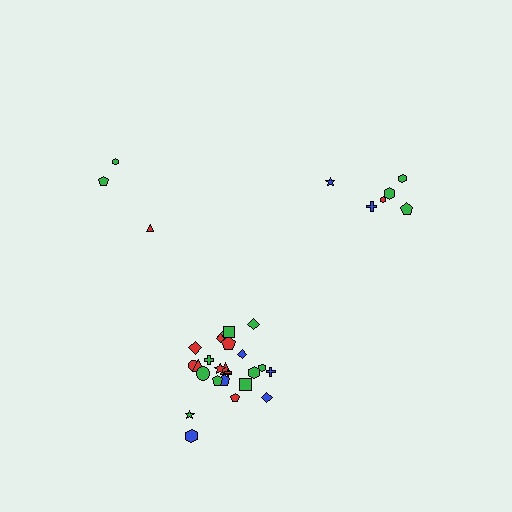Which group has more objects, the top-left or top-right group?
The top-right group.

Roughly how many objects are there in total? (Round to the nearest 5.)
Roughly 35 objects in total.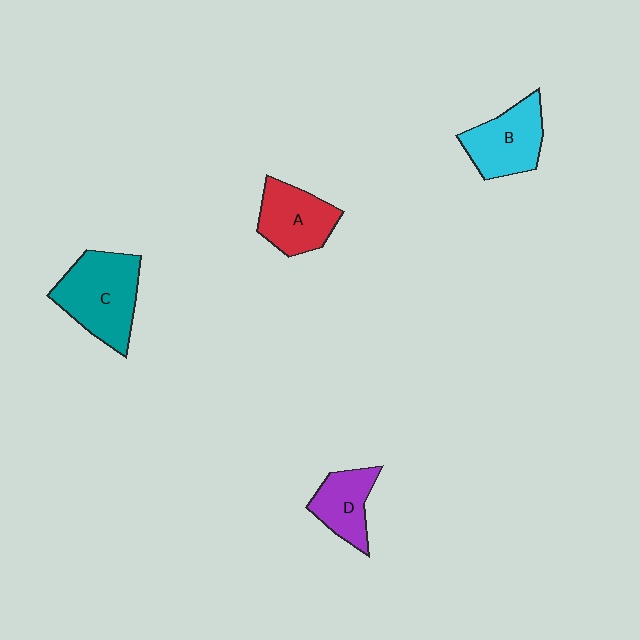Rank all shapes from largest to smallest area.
From largest to smallest: C (teal), B (cyan), A (red), D (purple).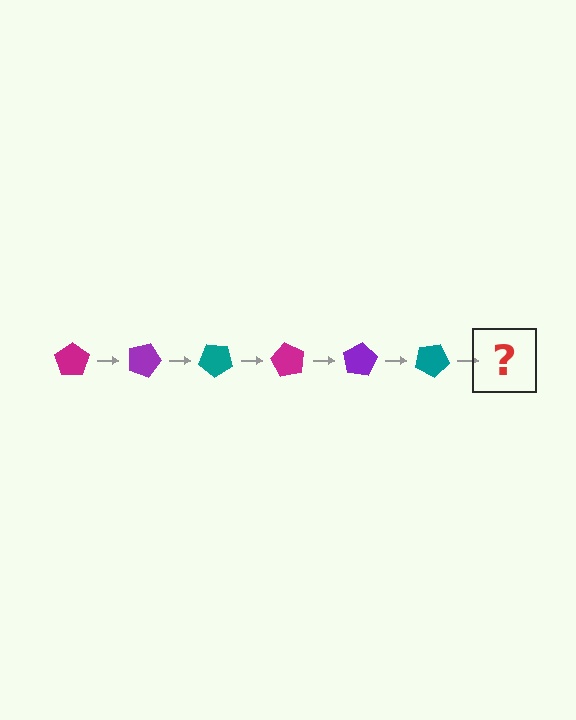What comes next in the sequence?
The next element should be a magenta pentagon, rotated 120 degrees from the start.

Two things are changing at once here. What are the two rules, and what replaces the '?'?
The two rules are that it rotates 20 degrees each step and the color cycles through magenta, purple, and teal. The '?' should be a magenta pentagon, rotated 120 degrees from the start.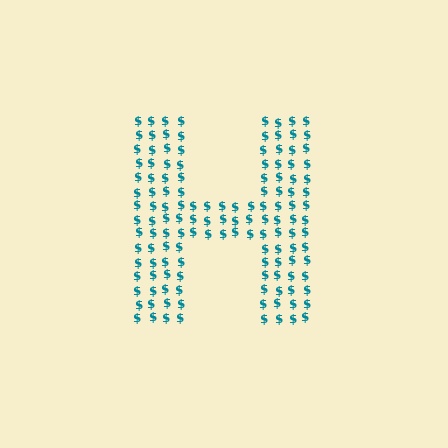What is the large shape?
The large shape is the letter H.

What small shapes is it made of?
It is made of small dollar signs.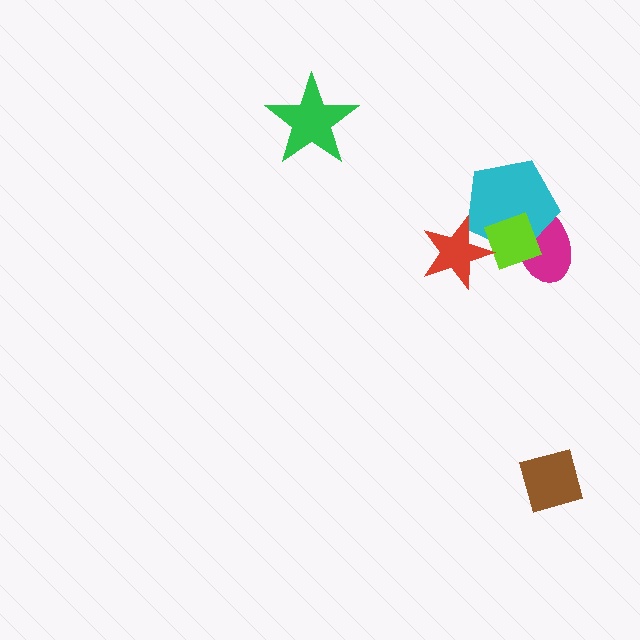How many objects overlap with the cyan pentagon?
3 objects overlap with the cyan pentagon.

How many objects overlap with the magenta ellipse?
2 objects overlap with the magenta ellipse.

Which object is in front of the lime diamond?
The red star is in front of the lime diamond.